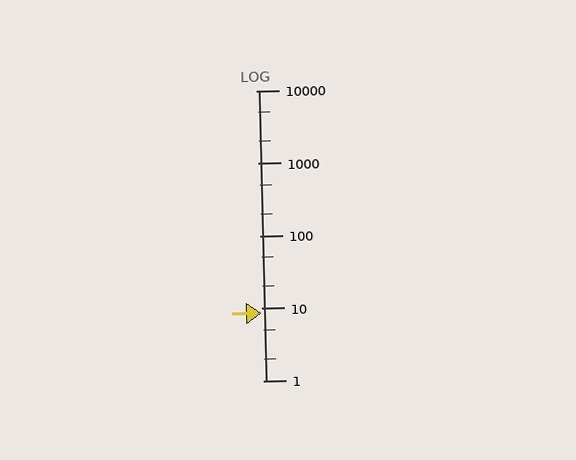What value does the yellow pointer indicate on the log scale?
The pointer indicates approximately 8.4.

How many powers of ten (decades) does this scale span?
The scale spans 4 decades, from 1 to 10000.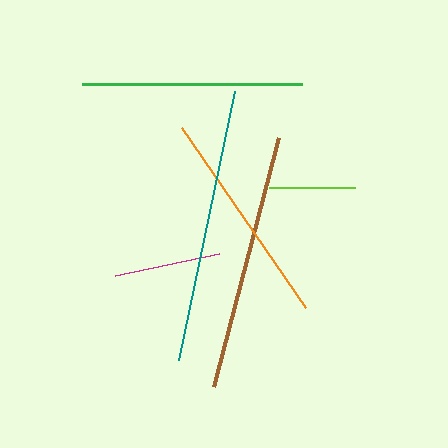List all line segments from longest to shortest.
From longest to shortest: teal, brown, green, orange, magenta, lime.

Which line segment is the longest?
The teal line is the longest at approximately 275 pixels.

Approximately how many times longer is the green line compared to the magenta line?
The green line is approximately 2.1 times the length of the magenta line.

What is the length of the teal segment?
The teal segment is approximately 275 pixels long.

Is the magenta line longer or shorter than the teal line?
The teal line is longer than the magenta line.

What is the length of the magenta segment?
The magenta segment is approximately 106 pixels long.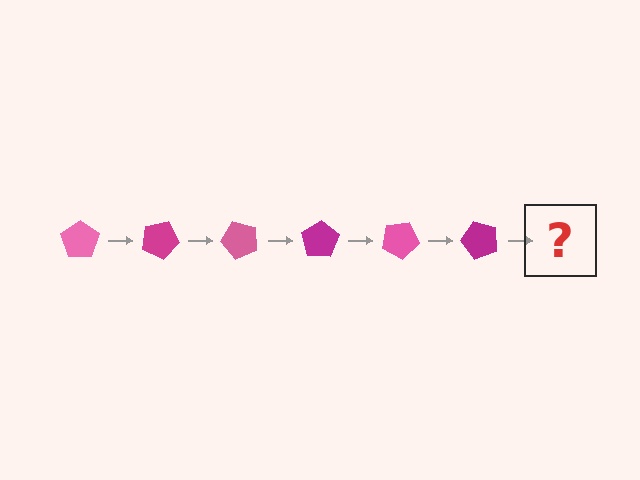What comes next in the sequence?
The next element should be a pink pentagon, rotated 150 degrees from the start.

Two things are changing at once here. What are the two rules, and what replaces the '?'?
The two rules are that it rotates 25 degrees each step and the color cycles through pink and magenta. The '?' should be a pink pentagon, rotated 150 degrees from the start.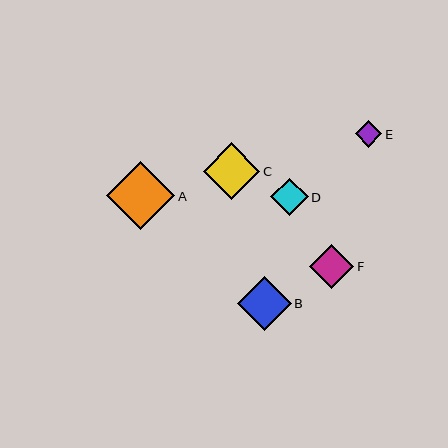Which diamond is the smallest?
Diamond E is the smallest with a size of approximately 27 pixels.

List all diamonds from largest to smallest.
From largest to smallest: A, C, B, F, D, E.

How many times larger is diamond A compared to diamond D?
Diamond A is approximately 1.8 times the size of diamond D.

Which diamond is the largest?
Diamond A is the largest with a size of approximately 68 pixels.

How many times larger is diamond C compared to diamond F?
Diamond C is approximately 1.3 times the size of diamond F.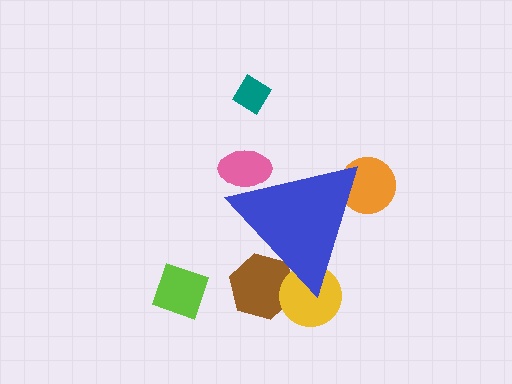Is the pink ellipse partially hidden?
Yes, the pink ellipse is partially hidden behind the blue triangle.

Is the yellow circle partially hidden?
Yes, the yellow circle is partially hidden behind the blue triangle.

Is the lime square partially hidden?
No, the lime square is fully visible.